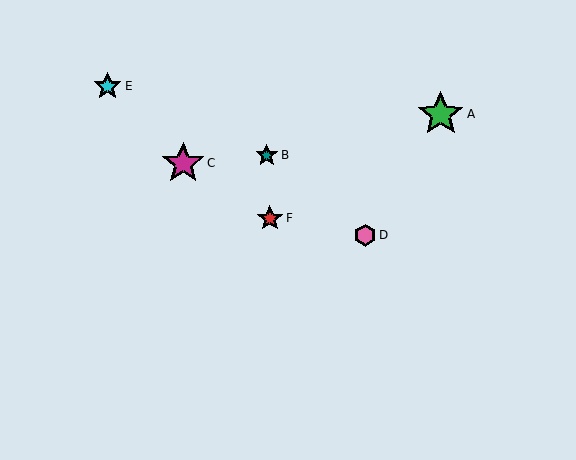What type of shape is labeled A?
Shape A is a green star.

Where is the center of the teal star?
The center of the teal star is at (267, 155).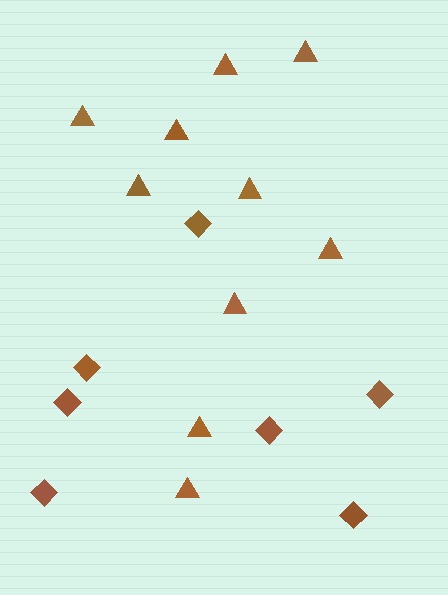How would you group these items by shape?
There are 2 groups: one group of triangles (10) and one group of diamonds (7).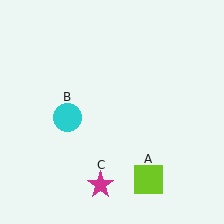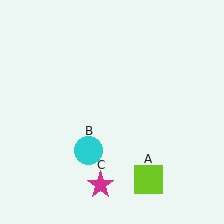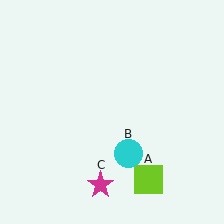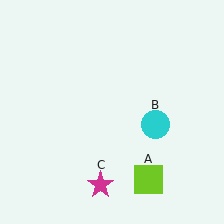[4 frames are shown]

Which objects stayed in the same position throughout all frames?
Lime square (object A) and magenta star (object C) remained stationary.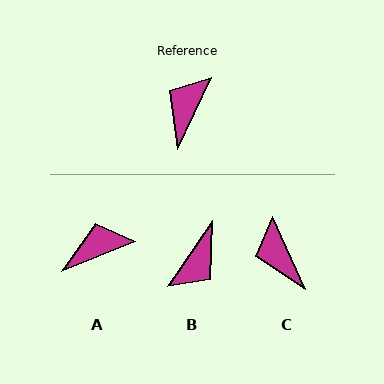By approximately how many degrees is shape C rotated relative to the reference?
Approximately 49 degrees counter-clockwise.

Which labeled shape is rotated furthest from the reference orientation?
B, about 171 degrees away.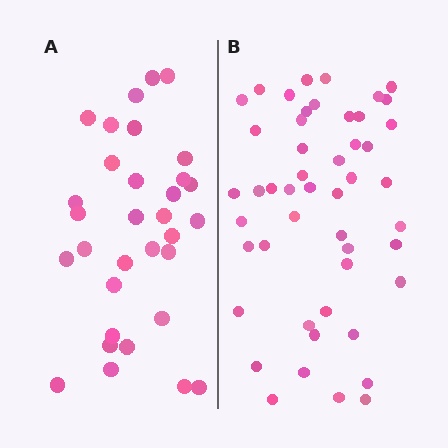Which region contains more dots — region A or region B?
Region B (the right region) has more dots.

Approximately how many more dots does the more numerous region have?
Region B has approximately 15 more dots than region A.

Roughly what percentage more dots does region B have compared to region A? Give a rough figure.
About 55% more.